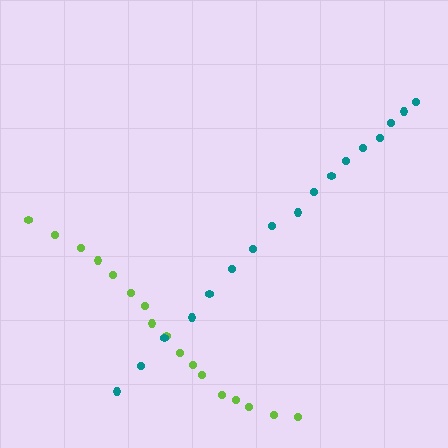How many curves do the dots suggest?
There are 2 distinct paths.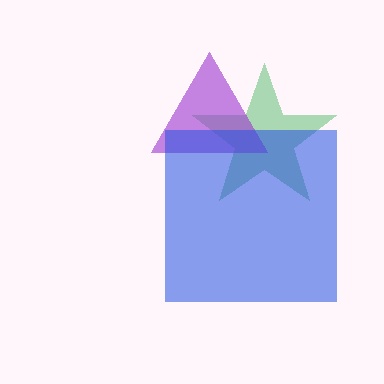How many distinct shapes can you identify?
There are 3 distinct shapes: a green star, a purple triangle, a blue square.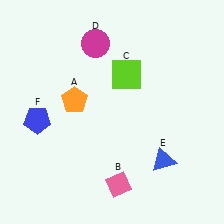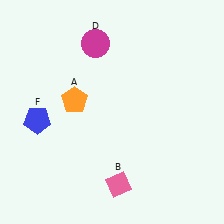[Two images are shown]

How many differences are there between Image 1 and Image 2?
There are 2 differences between the two images.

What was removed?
The blue triangle (E), the lime square (C) were removed in Image 2.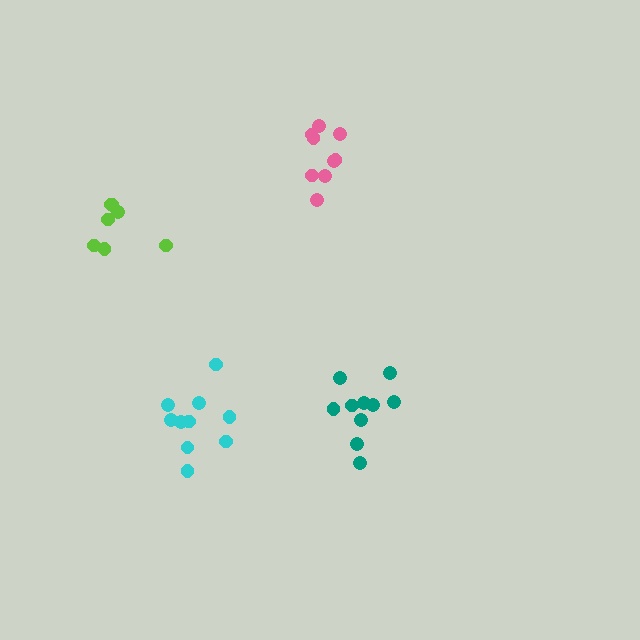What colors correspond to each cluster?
The clusters are colored: pink, cyan, teal, lime.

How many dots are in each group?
Group 1: 9 dots, Group 2: 10 dots, Group 3: 10 dots, Group 4: 7 dots (36 total).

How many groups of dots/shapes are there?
There are 4 groups.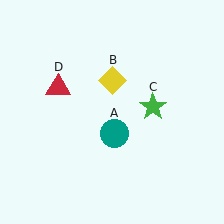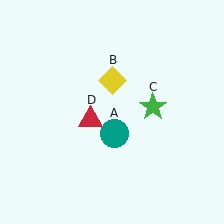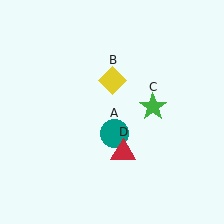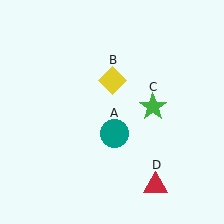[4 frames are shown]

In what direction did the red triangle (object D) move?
The red triangle (object D) moved down and to the right.